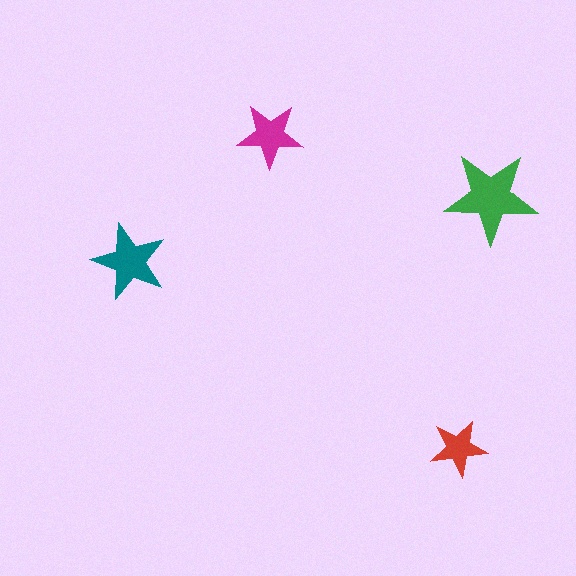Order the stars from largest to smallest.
the green one, the teal one, the magenta one, the red one.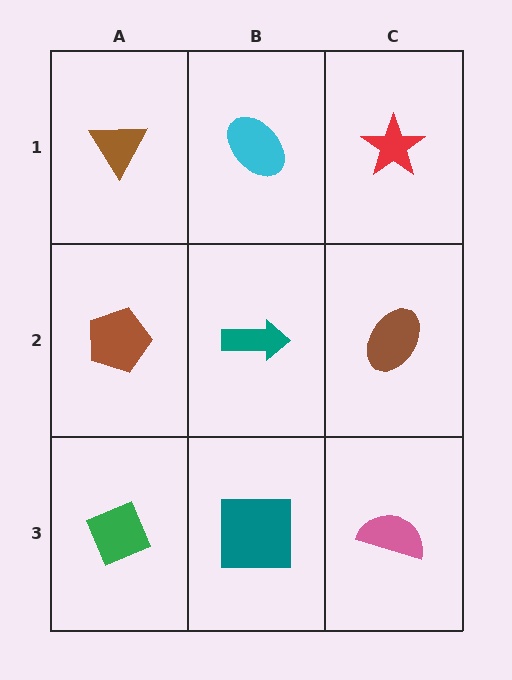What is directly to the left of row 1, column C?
A cyan ellipse.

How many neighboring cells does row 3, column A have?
2.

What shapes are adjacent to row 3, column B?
A teal arrow (row 2, column B), a green diamond (row 3, column A), a pink semicircle (row 3, column C).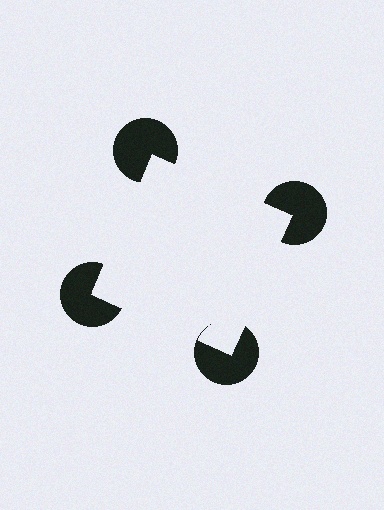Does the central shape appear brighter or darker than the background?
It typically appears slightly brighter than the background, even though no actual brightness change is drawn.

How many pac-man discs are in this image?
There are 4 — one at each vertex of the illusory square.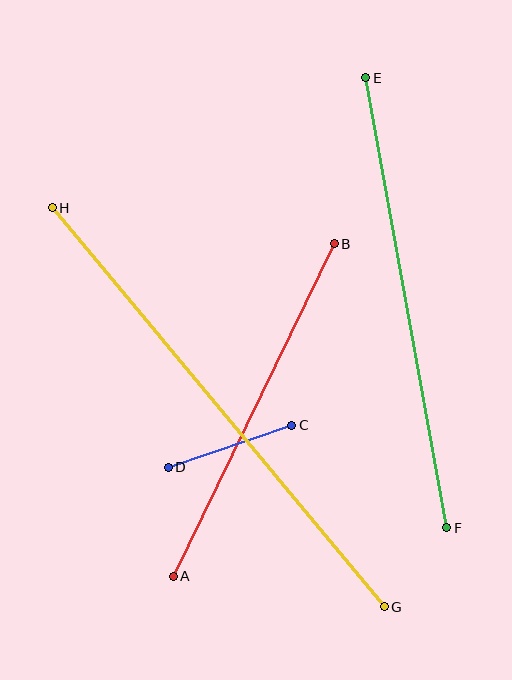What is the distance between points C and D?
The distance is approximately 131 pixels.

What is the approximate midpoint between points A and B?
The midpoint is at approximately (254, 410) pixels.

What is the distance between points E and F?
The distance is approximately 457 pixels.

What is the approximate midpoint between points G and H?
The midpoint is at approximately (218, 407) pixels.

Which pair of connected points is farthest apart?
Points G and H are farthest apart.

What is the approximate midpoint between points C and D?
The midpoint is at approximately (230, 446) pixels.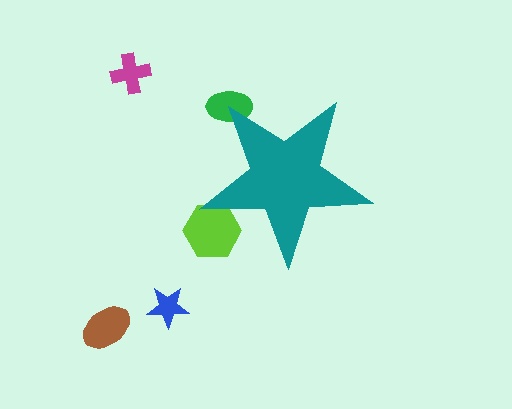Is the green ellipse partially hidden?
Yes, the green ellipse is partially hidden behind the teal star.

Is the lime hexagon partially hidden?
Yes, the lime hexagon is partially hidden behind the teal star.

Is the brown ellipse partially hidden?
No, the brown ellipse is fully visible.